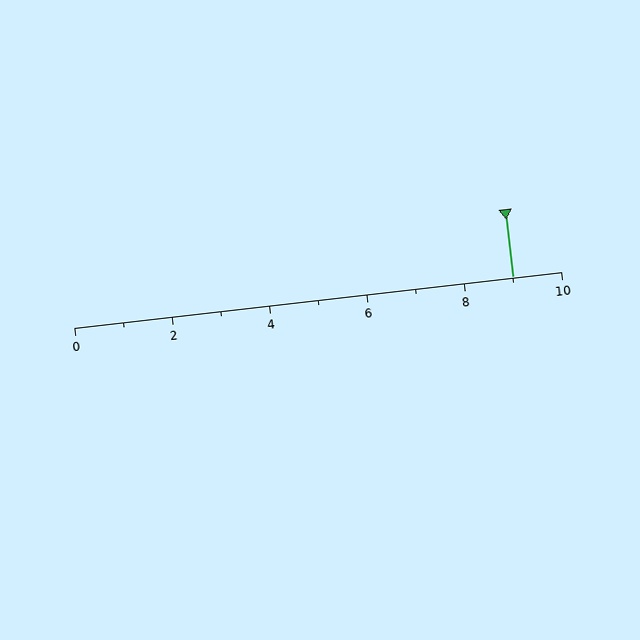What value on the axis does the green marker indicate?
The marker indicates approximately 9.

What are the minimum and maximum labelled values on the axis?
The axis runs from 0 to 10.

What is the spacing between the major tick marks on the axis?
The major ticks are spaced 2 apart.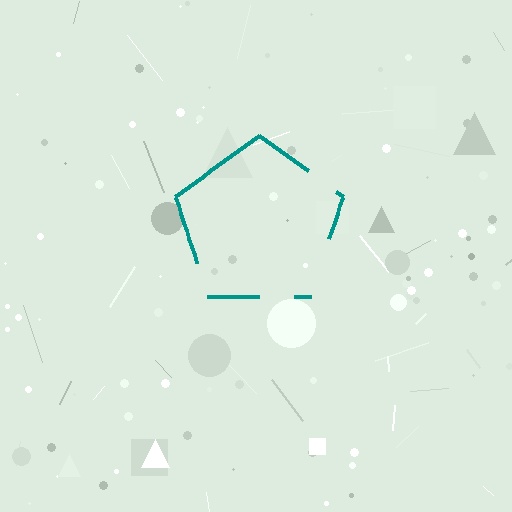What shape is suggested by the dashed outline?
The dashed outline suggests a pentagon.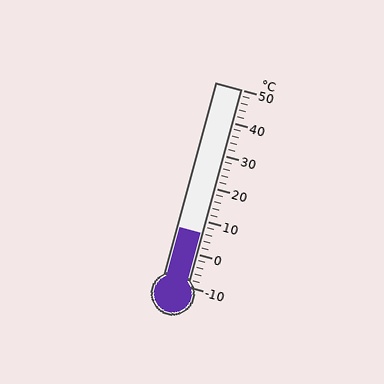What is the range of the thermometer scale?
The thermometer scale ranges from -10°C to 50°C.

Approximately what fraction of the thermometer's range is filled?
The thermometer is filled to approximately 25% of its range.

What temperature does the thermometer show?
The thermometer shows approximately 6°C.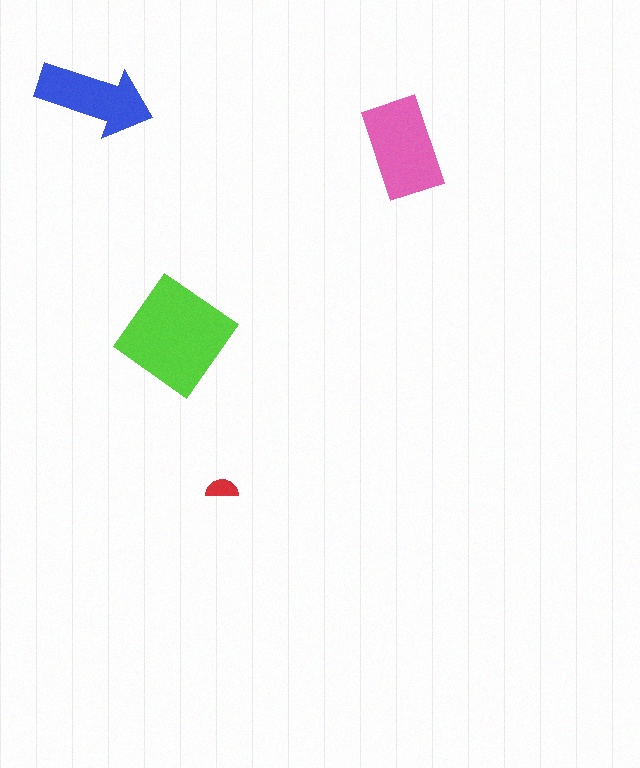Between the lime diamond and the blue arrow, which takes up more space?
The lime diamond.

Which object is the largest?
The lime diamond.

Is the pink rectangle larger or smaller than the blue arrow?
Larger.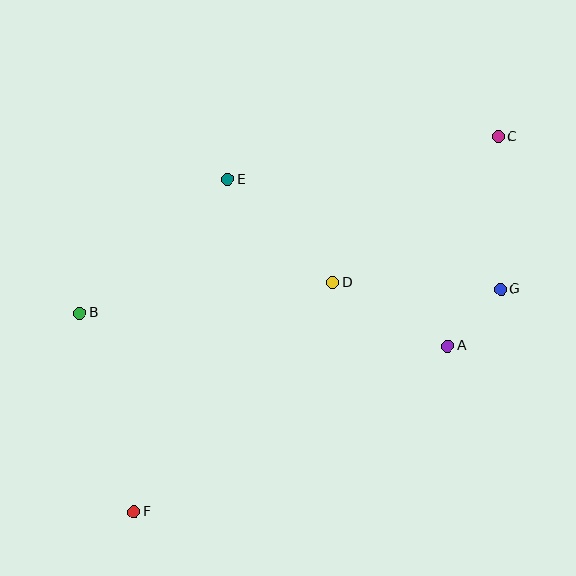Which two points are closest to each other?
Points A and G are closest to each other.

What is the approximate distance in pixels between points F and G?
The distance between F and G is approximately 428 pixels.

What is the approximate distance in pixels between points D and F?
The distance between D and F is approximately 303 pixels.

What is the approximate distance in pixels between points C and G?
The distance between C and G is approximately 153 pixels.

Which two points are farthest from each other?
Points C and F are farthest from each other.